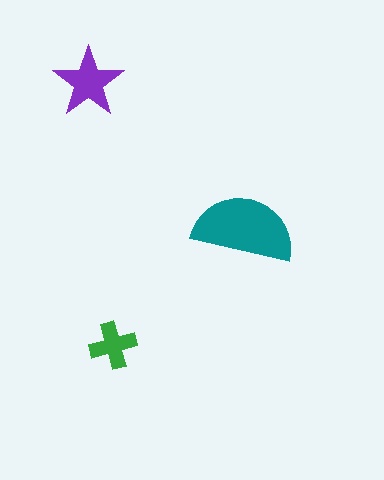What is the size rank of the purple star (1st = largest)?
2nd.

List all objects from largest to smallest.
The teal semicircle, the purple star, the green cross.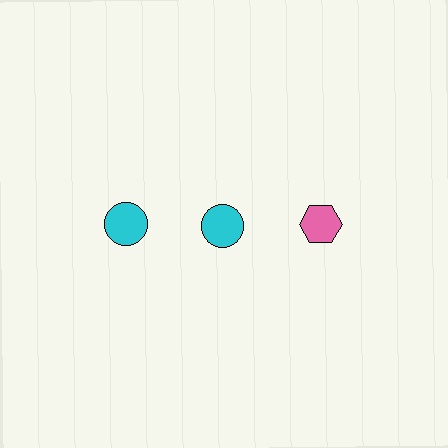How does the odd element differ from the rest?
It differs in both color (pink instead of cyan) and shape (hexagon instead of circle).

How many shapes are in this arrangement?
There are 3 shapes arranged in a grid pattern.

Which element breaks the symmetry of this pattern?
The pink hexagon in the top row, center column breaks the symmetry. All other shapes are cyan circles.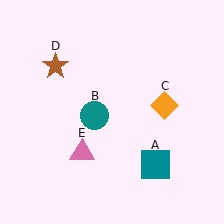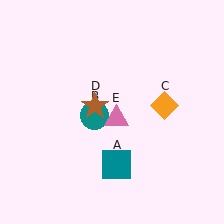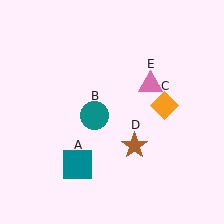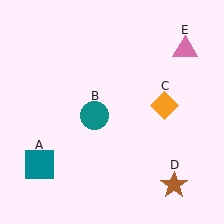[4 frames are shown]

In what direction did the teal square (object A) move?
The teal square (object A) moved left.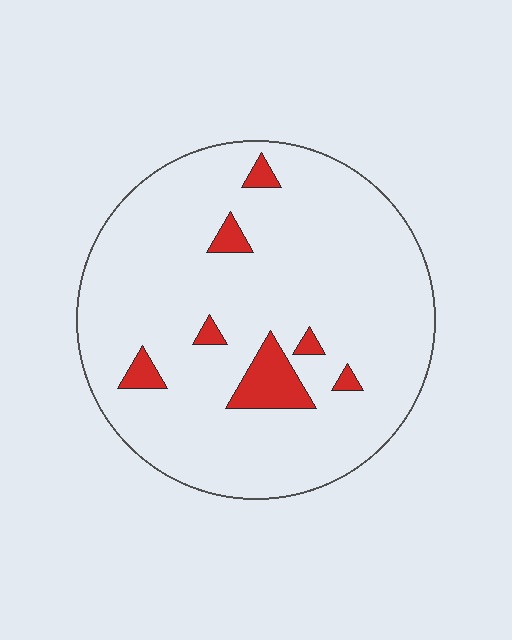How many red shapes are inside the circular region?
7.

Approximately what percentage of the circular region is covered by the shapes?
Approximately 10%.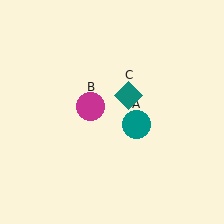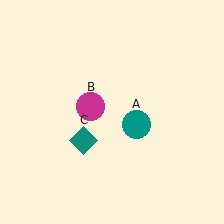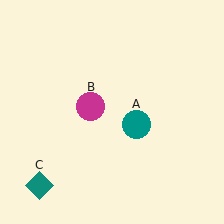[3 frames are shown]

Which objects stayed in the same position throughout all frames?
Teal circle (object A) and magenta circle (object B) remained stationary.